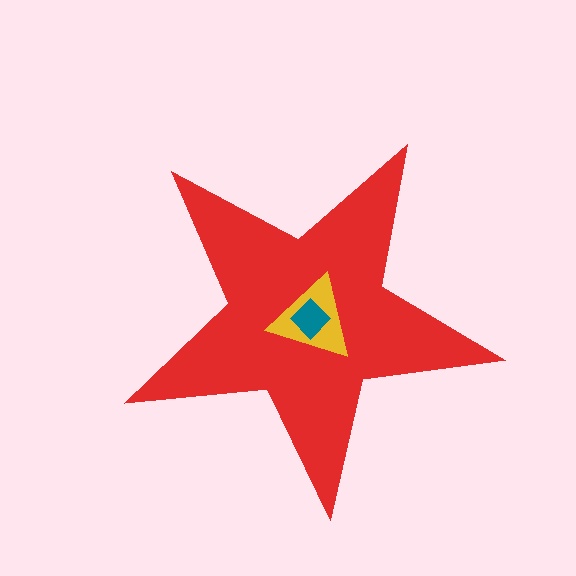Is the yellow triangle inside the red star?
Yes.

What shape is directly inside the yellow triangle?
The teal diamond.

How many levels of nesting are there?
3.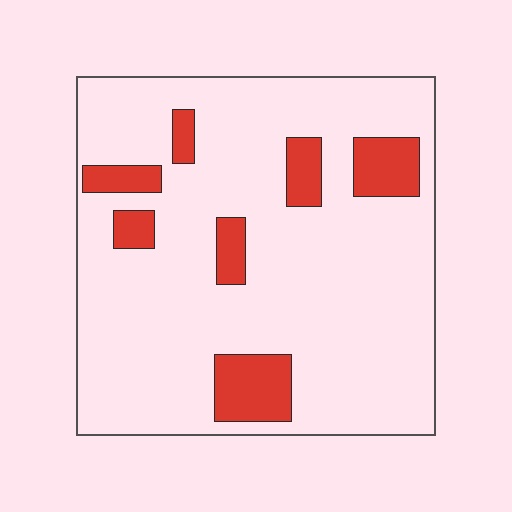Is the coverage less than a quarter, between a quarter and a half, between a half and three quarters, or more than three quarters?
Less than a quarter.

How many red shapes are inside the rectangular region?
7.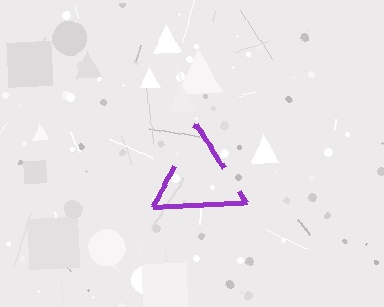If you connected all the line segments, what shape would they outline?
They would outline a triangle.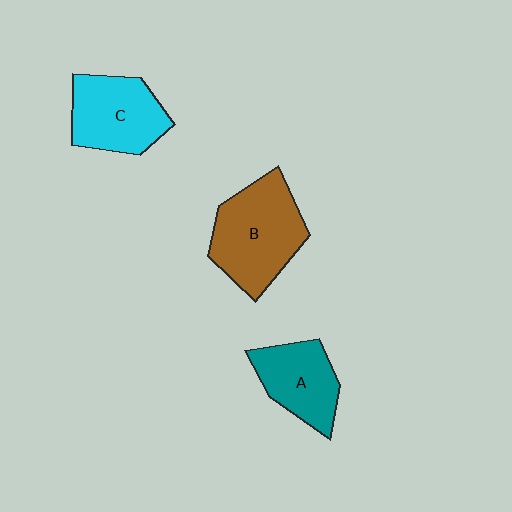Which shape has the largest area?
Shape B (brown).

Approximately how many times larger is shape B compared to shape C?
Approximately 1.2 times.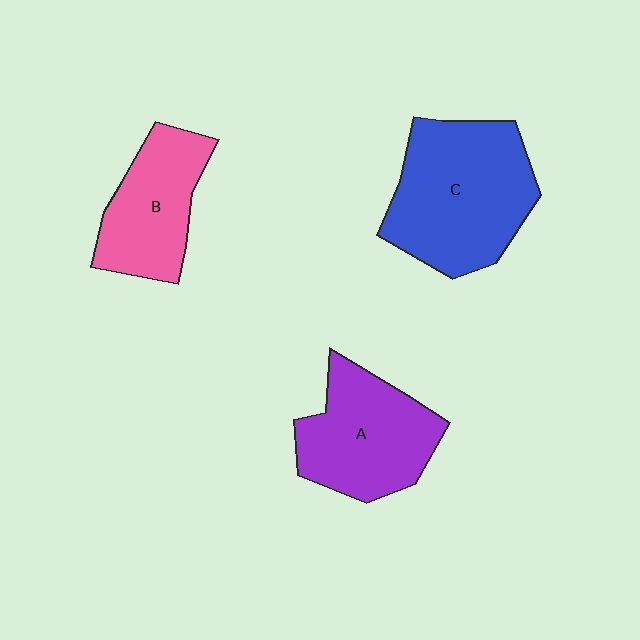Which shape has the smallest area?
Shape B (pink).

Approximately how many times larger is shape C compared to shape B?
Approximately 1.5 times.